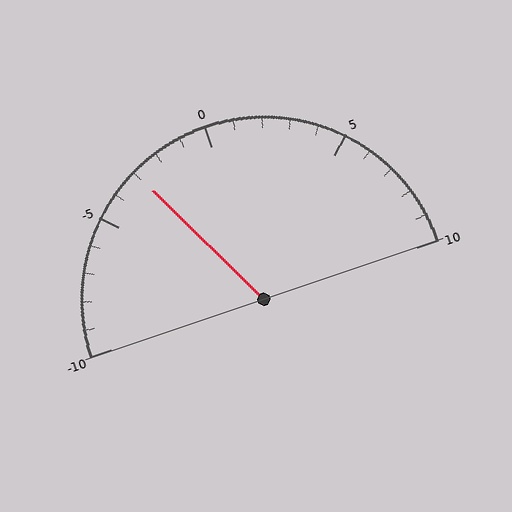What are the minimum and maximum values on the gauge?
The gauge ranges from -10 to 10.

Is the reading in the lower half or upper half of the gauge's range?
The reading is in the lower half of the range (-10 to 10).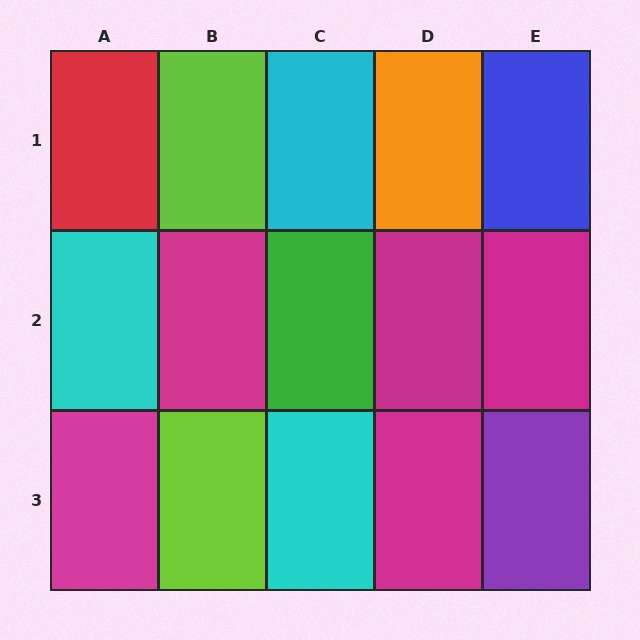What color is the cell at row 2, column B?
Magenta.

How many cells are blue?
1 cell is blue.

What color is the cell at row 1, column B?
Lime.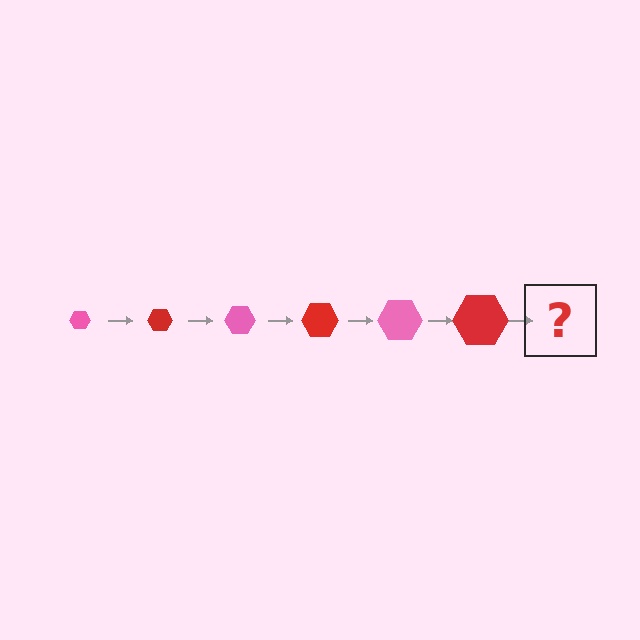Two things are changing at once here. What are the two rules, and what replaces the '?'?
The two rules are that the hexagon grows larger each step and the color cycles through pink and red. The '?' should be a pink hexagon, larger than the previous one.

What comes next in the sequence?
The next element should be a pink hexagon, larger than the previous one.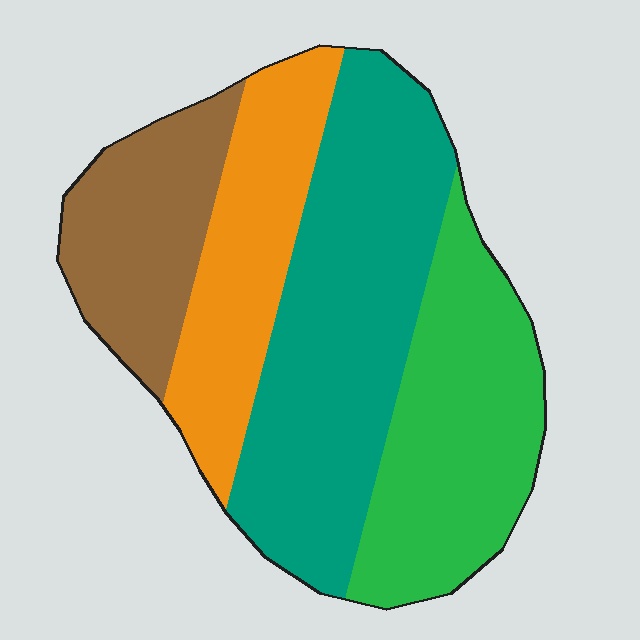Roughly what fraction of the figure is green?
Green takes up about one quarter (1/4) of the figure.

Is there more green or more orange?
Green.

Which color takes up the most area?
Teal, at roughly 35%.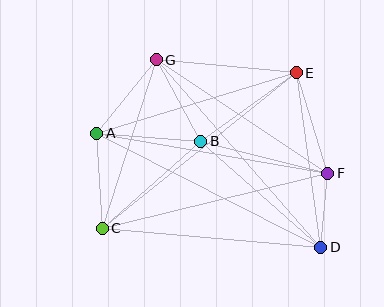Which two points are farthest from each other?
Points A and D are farthest from each other.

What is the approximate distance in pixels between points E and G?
The distance between E and G is approximately 140 pixels.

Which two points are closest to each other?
Points D and F are closest to each other.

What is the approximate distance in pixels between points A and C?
The distance between A and C is approximately 95 pixels.